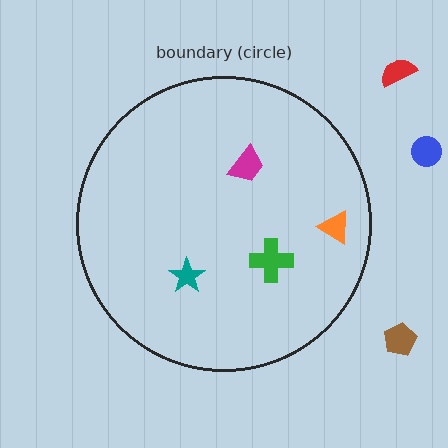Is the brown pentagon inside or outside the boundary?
Outside.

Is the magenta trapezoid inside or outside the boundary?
Inside.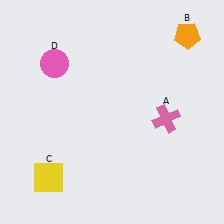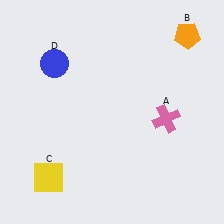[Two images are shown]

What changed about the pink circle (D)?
In Image 1, D is pink. In Image 2, it changed to blue.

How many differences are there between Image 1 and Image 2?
There is 1 difference between the two images.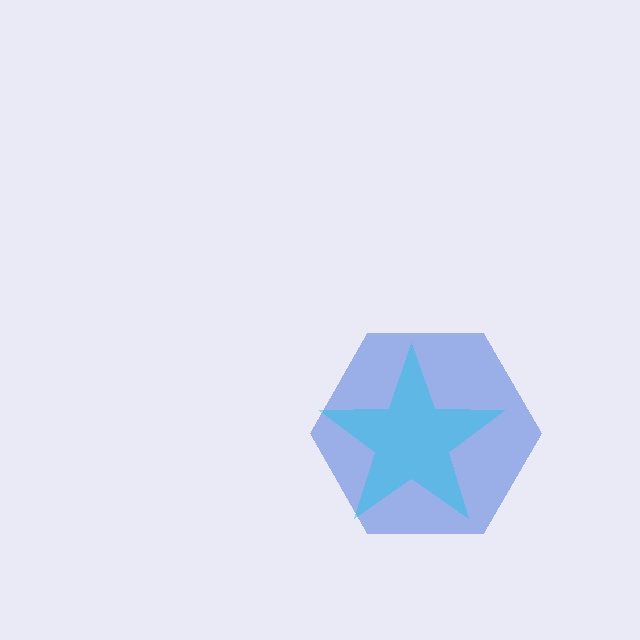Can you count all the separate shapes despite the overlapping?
Yes, there are 2 separate shapes.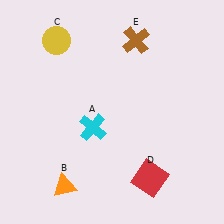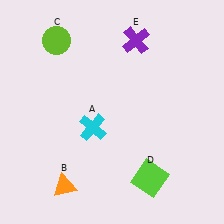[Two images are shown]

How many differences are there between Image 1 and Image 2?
There are 3 differences between the two images.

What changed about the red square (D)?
In Image 1, D is red. In Image 2, it changed to lime.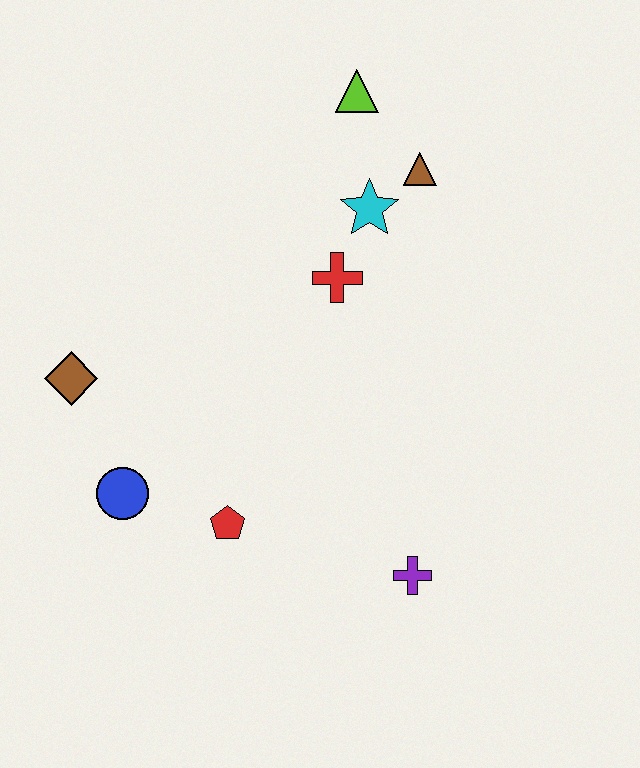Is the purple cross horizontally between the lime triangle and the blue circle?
No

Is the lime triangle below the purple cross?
No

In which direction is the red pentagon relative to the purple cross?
The red pentagon is to the left of the purple cross.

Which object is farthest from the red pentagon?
The lime triangle is farthest from the red pentagon.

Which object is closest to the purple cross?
The red pentagon is closest to the purple cross.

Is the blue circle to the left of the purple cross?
Yes